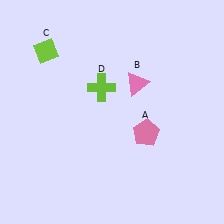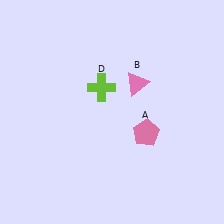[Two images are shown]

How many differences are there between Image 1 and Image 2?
There is 1 difference between the two images.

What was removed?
The lime diamond (C) was removed in Image 2.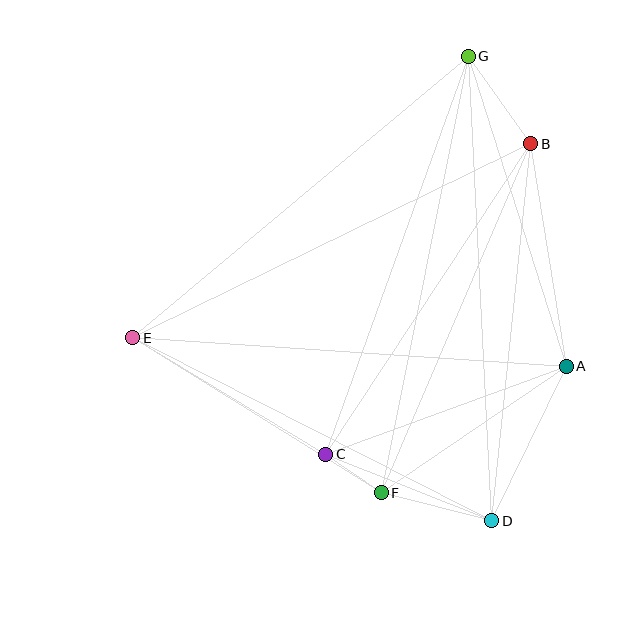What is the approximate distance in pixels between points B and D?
The distance between B and D is approximately 379 pixels.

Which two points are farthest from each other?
Points D and G are farthest from each other.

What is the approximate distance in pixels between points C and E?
The distance between C and E is approximately 226 pixels.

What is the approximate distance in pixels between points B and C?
The distance between B and C is approximately 372 pixels.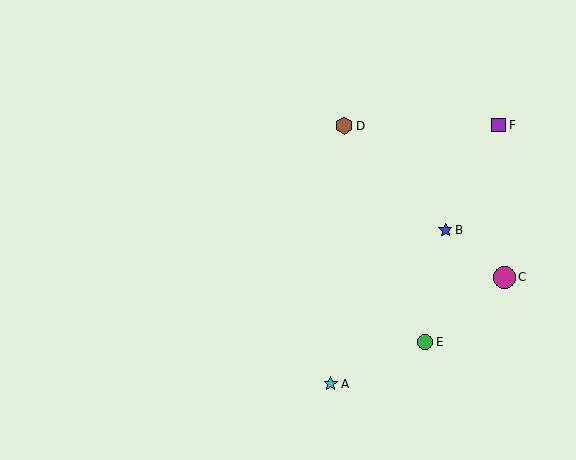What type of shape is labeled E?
Shape E is a green circle.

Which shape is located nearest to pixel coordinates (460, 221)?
The blue star (labeled B) at (445, 230) is nearest to that location.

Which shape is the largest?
The magenta circle (labeled C) is the largest.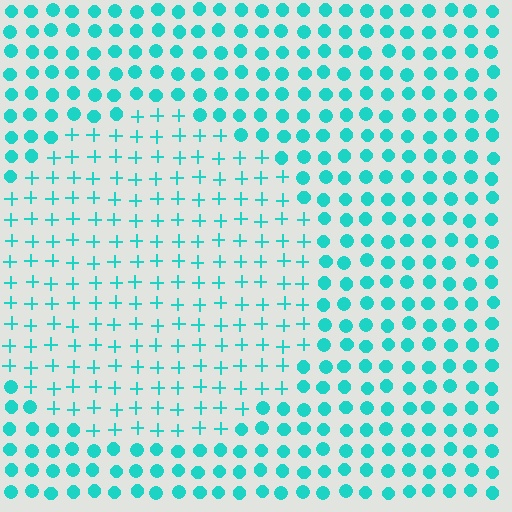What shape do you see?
I see a circle.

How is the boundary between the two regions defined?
The boundary is defined by a change in element shape: plus signs inside vs. circles outside. All elements share the same color and spacing.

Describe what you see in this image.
The image is filled with small cyan elements arranged in a uniform grid. A circle-shaped region contains plus signs, while the surrounding area contains circles. The boundary is defined purely by the change in element shape.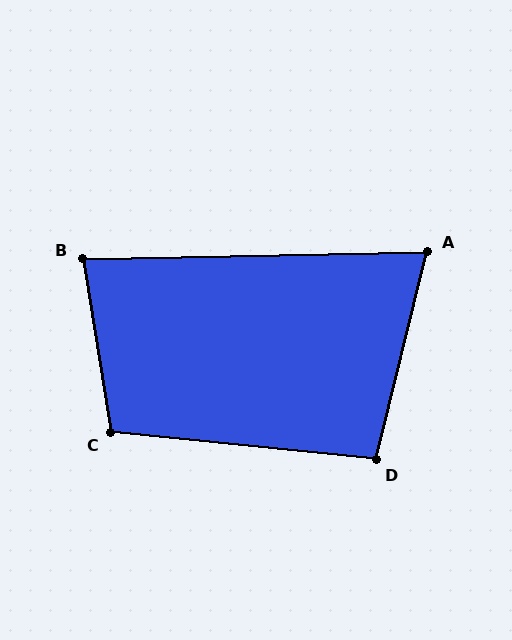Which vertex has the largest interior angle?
C, at approximately 105 degrees.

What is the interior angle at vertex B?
Approximately 82 degrees (acute).